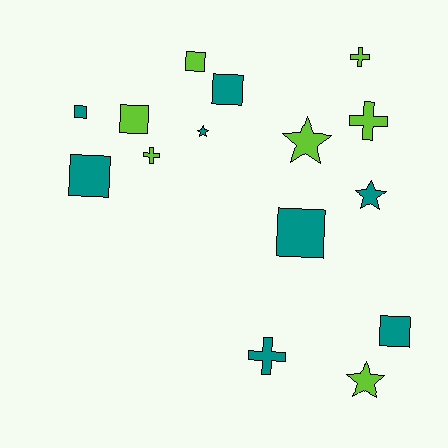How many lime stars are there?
There are 2 lime stars.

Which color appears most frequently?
Teal, with 8 objects.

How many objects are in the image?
There are 15 objects.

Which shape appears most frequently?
Square, with 7 objects.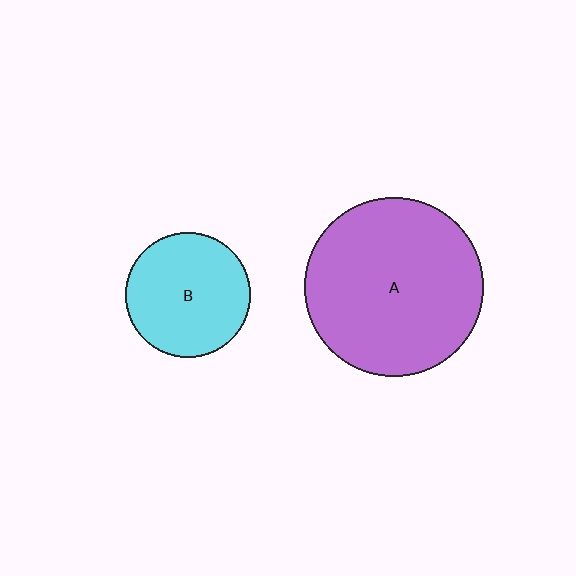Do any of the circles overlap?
No, none of the circles overlap.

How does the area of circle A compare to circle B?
Approximately 2.1 times.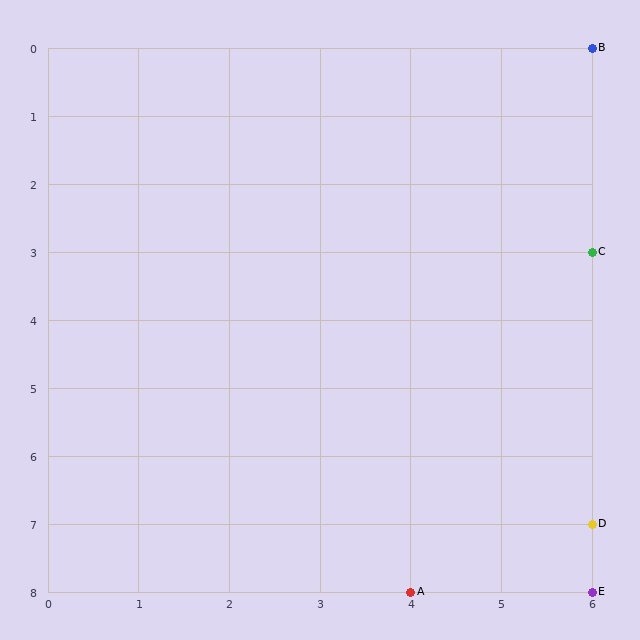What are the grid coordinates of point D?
Point D is at grid coordinates (6, 7).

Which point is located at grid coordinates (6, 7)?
Point D is at (6, 7).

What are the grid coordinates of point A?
Point A is at grid coordinates (4, 8).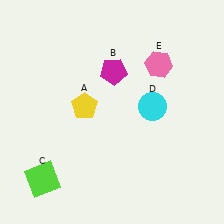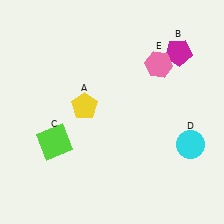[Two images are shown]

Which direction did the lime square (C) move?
The lime square (C) moved up.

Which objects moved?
The objects that moved are: the magenta pentagon (B), the lime square (C), the cyan circle (D).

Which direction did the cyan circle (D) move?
The cyan circle (D) moved down.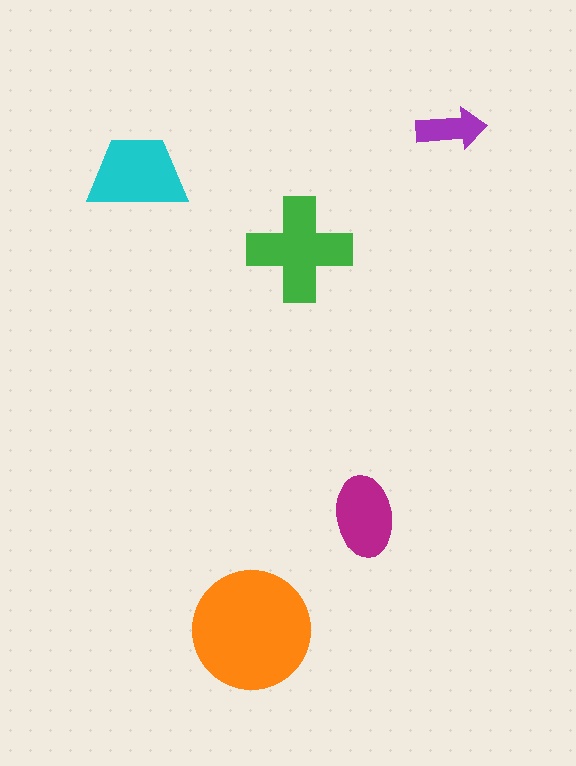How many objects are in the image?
There are 5 objects in the image.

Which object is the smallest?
The purple arrow.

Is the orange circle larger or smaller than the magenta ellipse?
Larger.